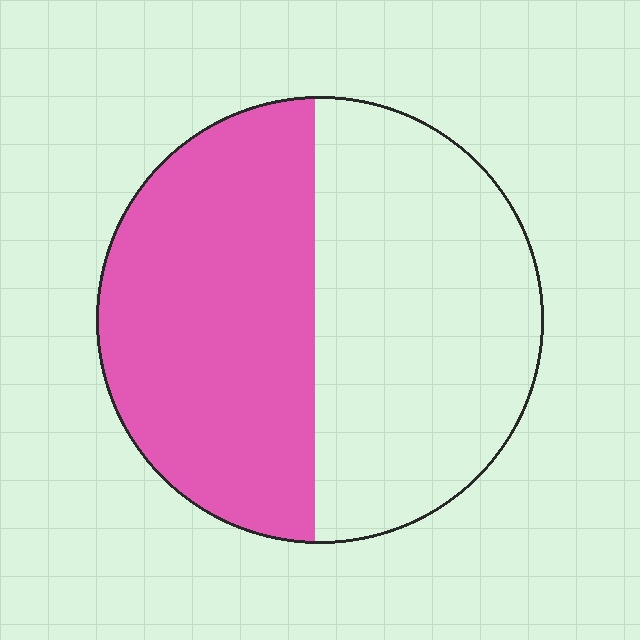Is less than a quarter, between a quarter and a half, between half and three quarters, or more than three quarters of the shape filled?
Between a quarter and a half.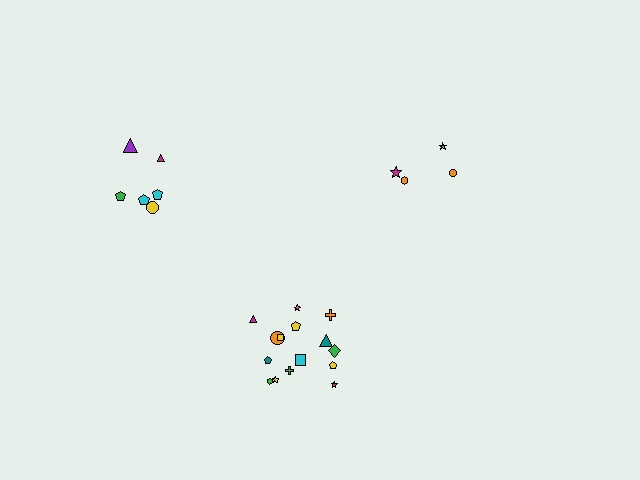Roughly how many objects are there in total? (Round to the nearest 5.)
Roughly 25 objects in total.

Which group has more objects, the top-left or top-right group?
The top-left group.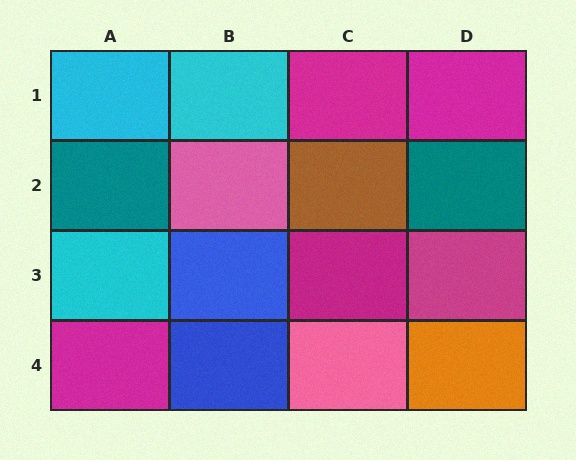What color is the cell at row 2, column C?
Brown.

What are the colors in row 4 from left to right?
Magenta, blue, pink, orange.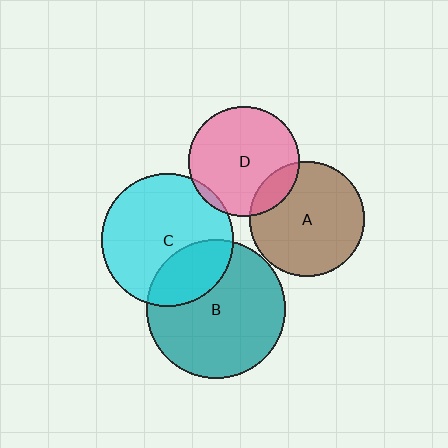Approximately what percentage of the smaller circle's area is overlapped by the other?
Approximately 15%.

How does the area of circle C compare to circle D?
Approximately 1.4 times.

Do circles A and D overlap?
Yes.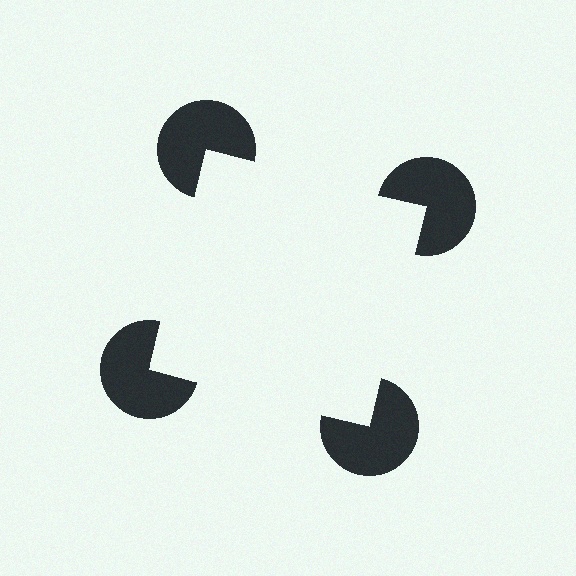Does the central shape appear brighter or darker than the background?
It typically appears slightly brighter than the background, even though no actual brightness change is drawn.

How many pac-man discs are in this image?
There are 4 — one at each vertex of the illusory square.